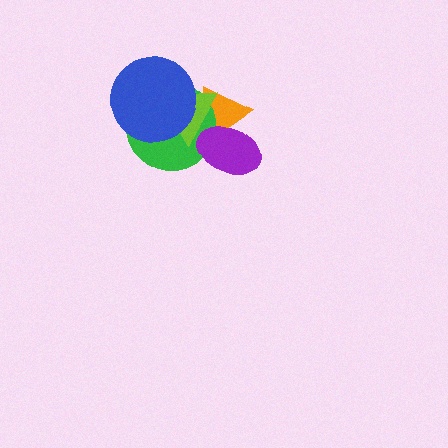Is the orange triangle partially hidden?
Yes, it is partially covered by another shape.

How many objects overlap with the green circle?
4 objects overlap with the green circle.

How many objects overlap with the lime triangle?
4 objects overlap with the lime triangle.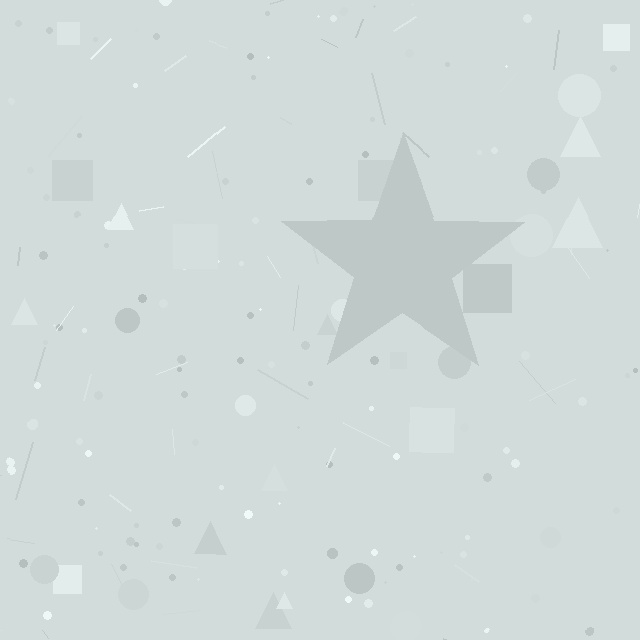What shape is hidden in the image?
A star is hidden in the image.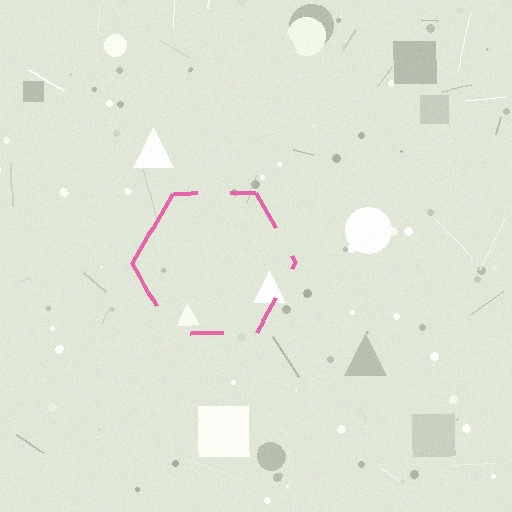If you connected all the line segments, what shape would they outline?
They would outline a hexagon.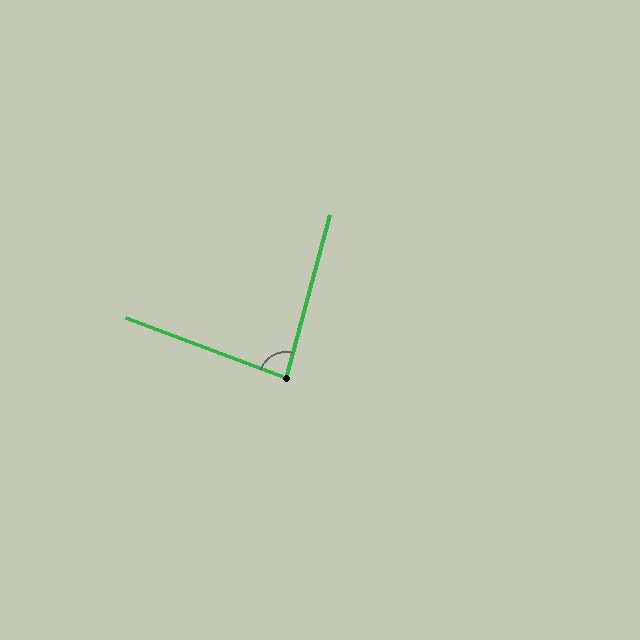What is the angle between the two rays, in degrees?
Approximately 84 degrees.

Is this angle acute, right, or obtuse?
It is acute.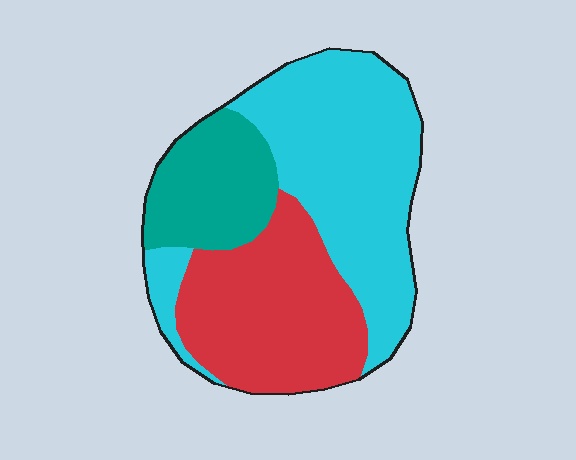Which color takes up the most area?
Cyan, at roughly 45%.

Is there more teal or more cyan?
Cyan.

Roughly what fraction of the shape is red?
Red covers around 35% of the shape.